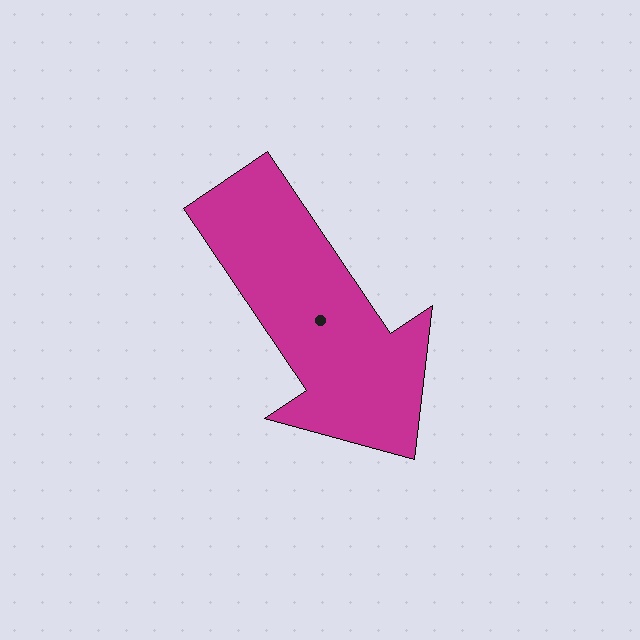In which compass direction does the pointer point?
Southeast.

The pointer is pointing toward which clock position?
Roughly 5 o'clock.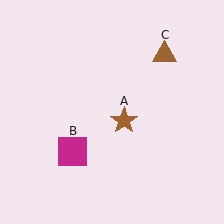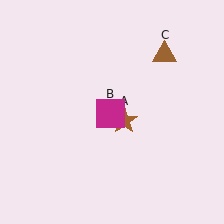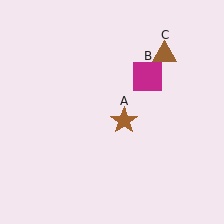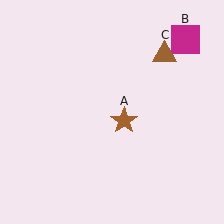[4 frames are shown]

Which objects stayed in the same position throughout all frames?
Brown star (object A) and brown triangle (object C) remained stationary.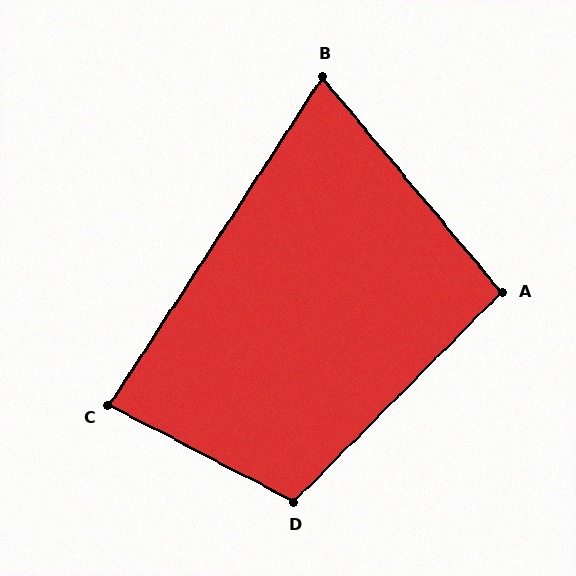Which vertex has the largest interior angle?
D, at approximately 107 degrees.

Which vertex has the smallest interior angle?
B, at approximately 73 degrees.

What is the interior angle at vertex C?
Approximately 85 degrees (acute).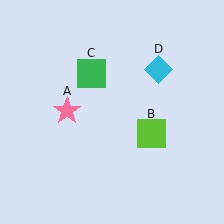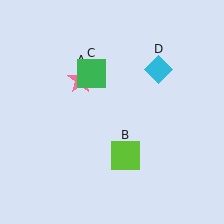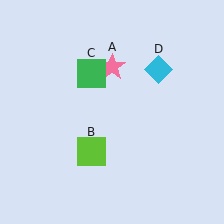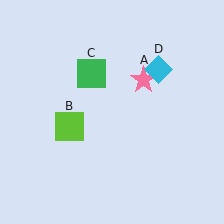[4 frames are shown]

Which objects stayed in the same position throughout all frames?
Green square (object C) and cyan diamond (object D) remained stationary.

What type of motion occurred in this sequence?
The pink star (object A), lime square (object B) rotated clockwise around the center of the scene.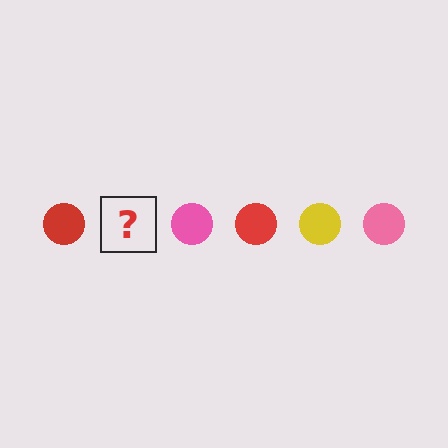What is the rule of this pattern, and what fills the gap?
The rule is that the pattern cycles through red, yellow, pink circles. The gap should be filled with a yellow circle.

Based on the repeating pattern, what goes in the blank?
The blank should be a yellow circle.